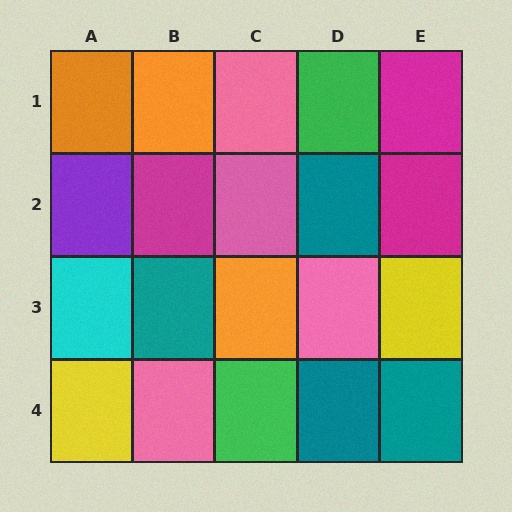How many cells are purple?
1 cell is purple.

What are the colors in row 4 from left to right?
Yellow, pink, green, teal, teal.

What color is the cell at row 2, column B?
Magenta.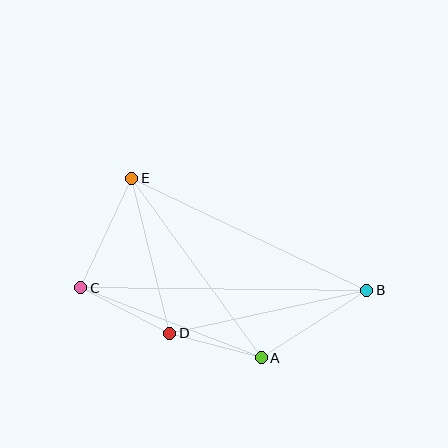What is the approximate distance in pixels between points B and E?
The distance between B and E is approximately 260 pixels.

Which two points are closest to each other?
Points A and D are closest to each other.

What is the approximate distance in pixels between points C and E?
The distance between C and E is approximately 121 pixels.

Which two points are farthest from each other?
Points B and C are farthest from each other.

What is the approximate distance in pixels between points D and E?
The distance between D and E is approximately 160 pixels.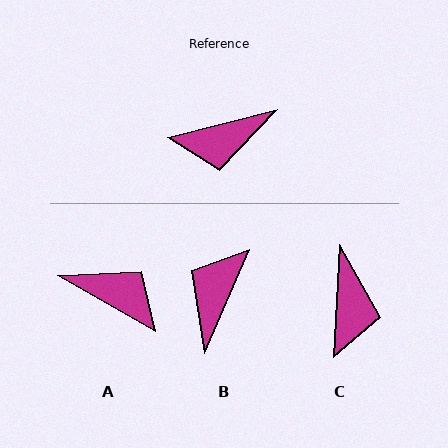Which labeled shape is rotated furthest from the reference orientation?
A, about 136 degrees away.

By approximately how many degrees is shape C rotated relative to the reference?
Approximately 73 degrees counter-clockwise.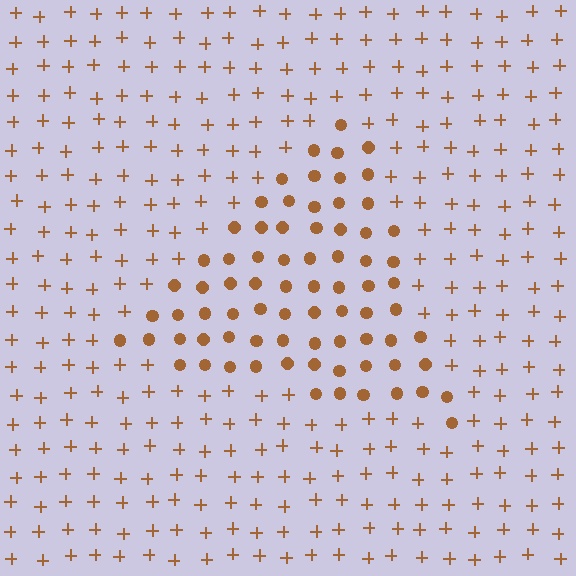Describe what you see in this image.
The image is filled with small brown elements arranged in a uniform grid. A triangle-shaped region contains circles, while the surrounding area contains plus signs. The boundary is defined purely by the change in element shape.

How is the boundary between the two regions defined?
The boundary is defined by a change in element shape: circles inside vs. plus signs outside. All elements share the same color and spacing.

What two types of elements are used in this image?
The image uses circles inside the triangle region and plus signs outside it.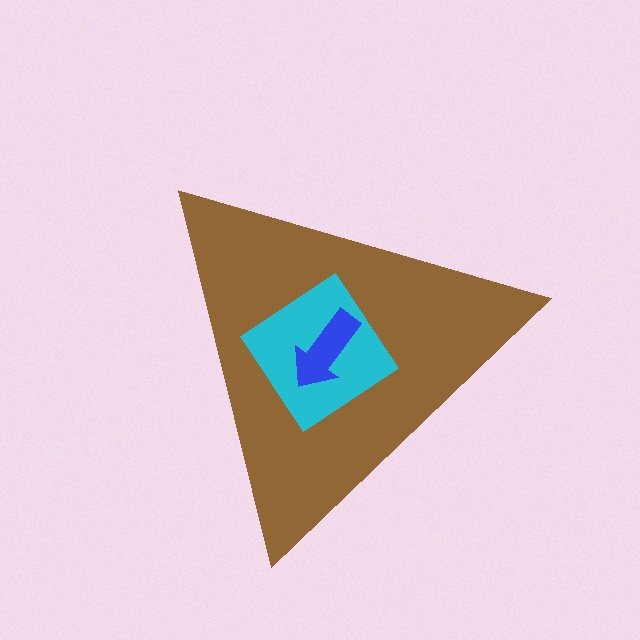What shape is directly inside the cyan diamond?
The blue arrow.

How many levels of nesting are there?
3.